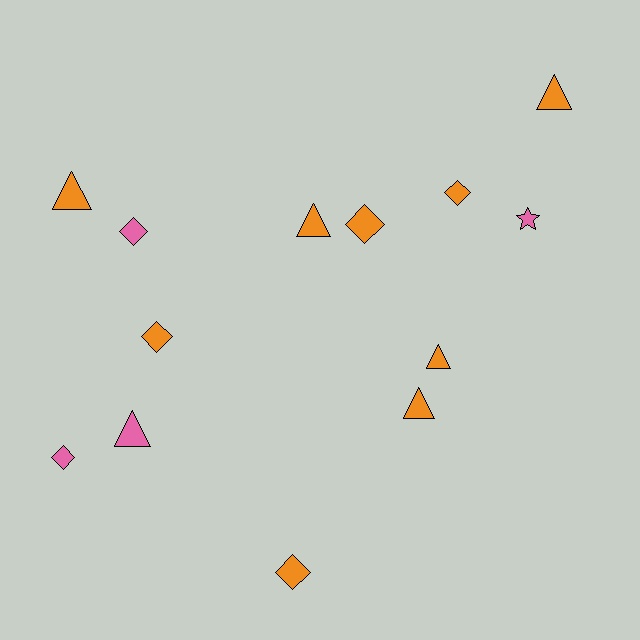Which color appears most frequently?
Orange, with 9 objects.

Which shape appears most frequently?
Triangle, with 6 objects.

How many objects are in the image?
There are 13 objects.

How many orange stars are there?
There are no orange stars.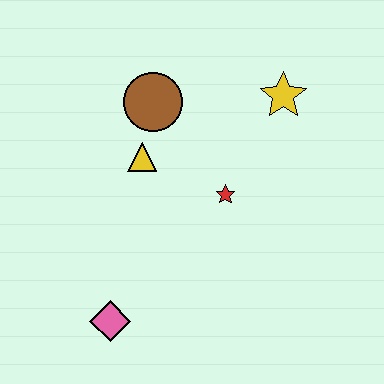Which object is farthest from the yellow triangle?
The pink diamond is farthest from the yellow triangle.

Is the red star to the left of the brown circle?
No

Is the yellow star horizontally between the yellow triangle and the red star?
No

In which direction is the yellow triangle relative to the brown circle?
The yellow triangle is below the brown circle.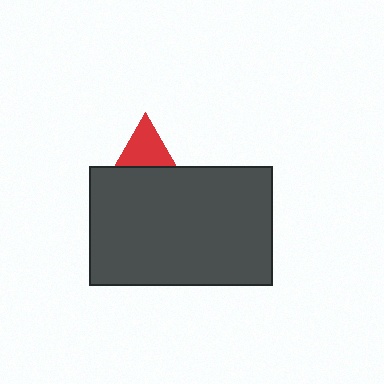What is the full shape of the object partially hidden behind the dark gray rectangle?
The partially hidden object is a red triangle.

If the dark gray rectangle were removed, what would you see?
You would see the complete red triangle.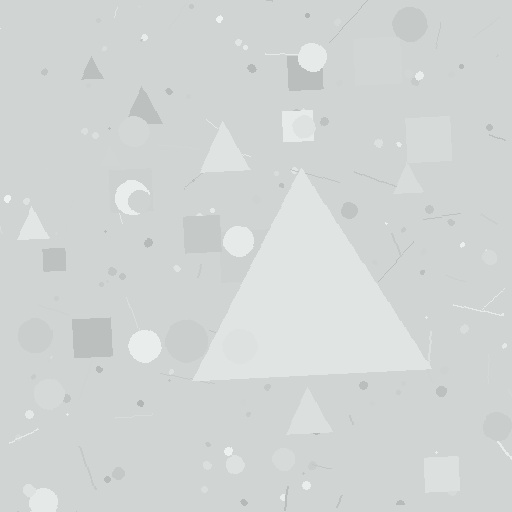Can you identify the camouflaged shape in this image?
The camouflaged shape is a triangle.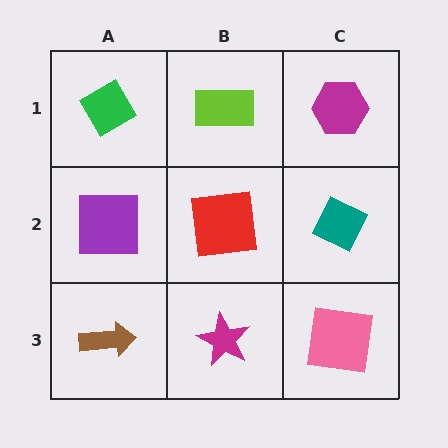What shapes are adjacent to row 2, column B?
A lime rectangle (row 1, column B), a magenta star (row 3, column B), a purple square (row 2, column A), a teal diamond (row 2, column C).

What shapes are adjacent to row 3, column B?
A red square (row 2, column B), a brown arrow (row 3, column A), a pink square (row 3, column C).